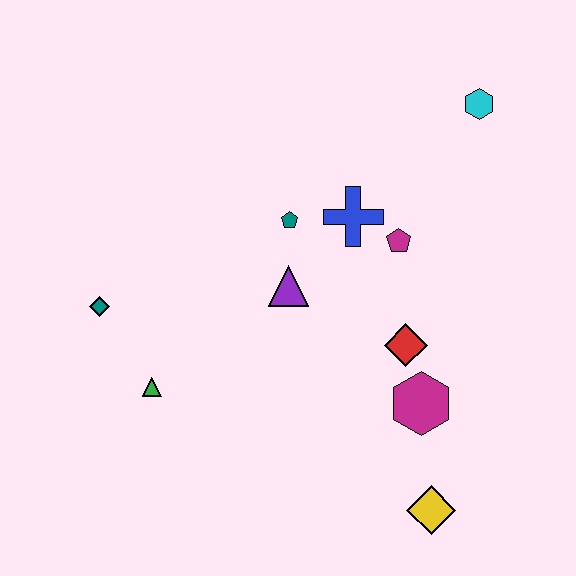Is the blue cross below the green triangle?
No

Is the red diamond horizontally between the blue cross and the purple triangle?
No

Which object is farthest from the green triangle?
The cyan hexagon is farthest from the green triangle.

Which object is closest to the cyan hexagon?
The magenta pentagon is closest to the cyan hexagon.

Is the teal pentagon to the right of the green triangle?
Yes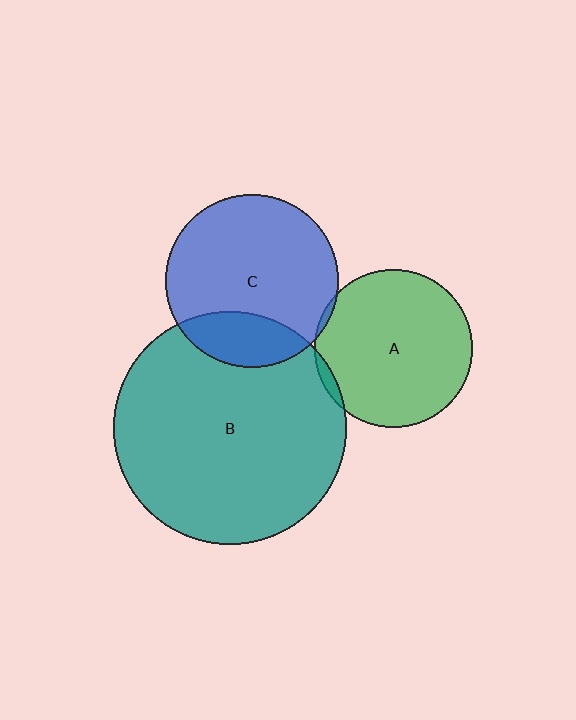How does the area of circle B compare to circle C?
Approximately 1.8 times.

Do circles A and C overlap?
Yes.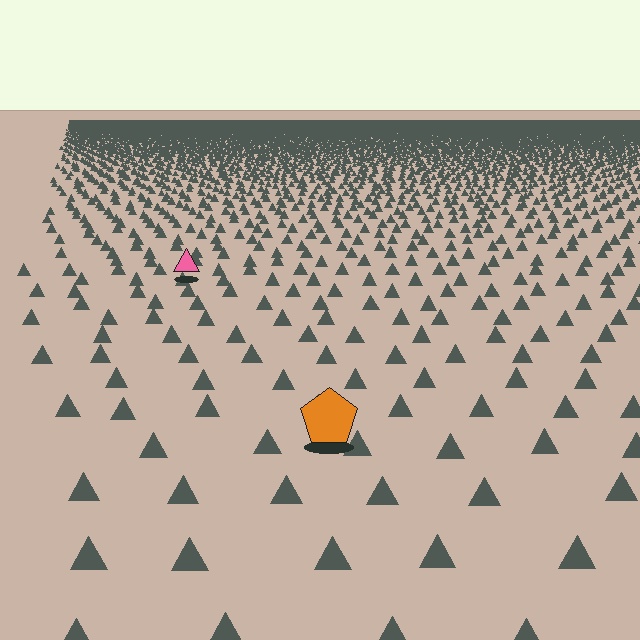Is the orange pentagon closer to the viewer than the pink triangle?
Yes. The orange pentagon is closer — you can tell from the texture gradient: the ground texture is coarser near it.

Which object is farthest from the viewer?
The pink triangle is farthest from the viewer. It appears smaller and the ground texture around it is denser.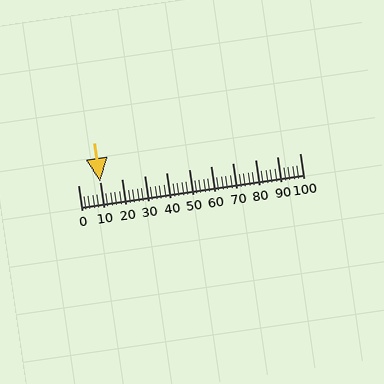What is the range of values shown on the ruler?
The ruler shows values from 0 to 100.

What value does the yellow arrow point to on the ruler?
The yellow arrow points to approximately 10.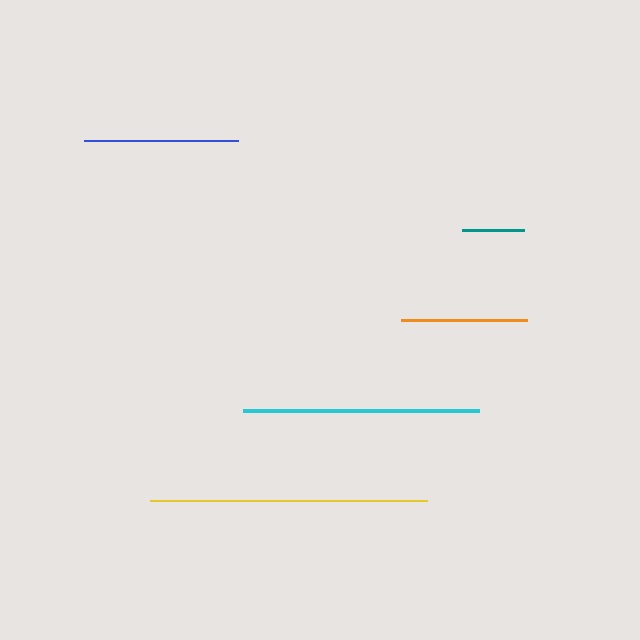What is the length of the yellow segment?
The yellow segment is approximately 277 pixels long.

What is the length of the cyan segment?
The cyan segment is approximately 237 pixels long.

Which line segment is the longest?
The yellow line is the longest at approximately 277 pixels.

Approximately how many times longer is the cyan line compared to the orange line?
The cyan line is approximately 1.9 times the length of the orange line.